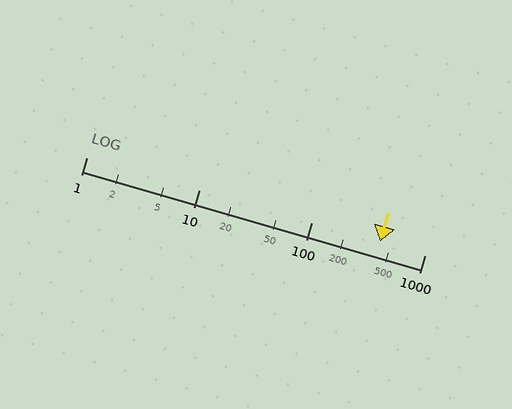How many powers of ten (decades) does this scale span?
The scale spans 3 decades, from 1 to 1000.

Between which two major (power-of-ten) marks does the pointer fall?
The pointer is between 100 and 1000.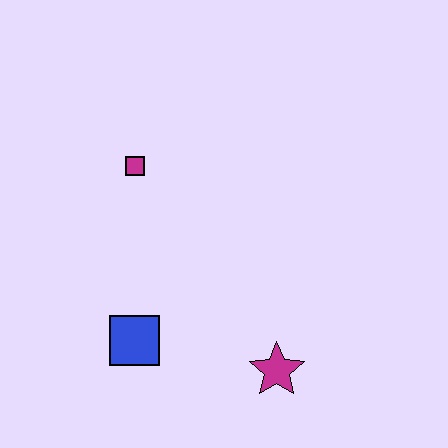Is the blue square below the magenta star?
No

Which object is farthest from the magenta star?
The magenta square is farthest from the magenta star.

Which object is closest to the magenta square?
The blue square is closest to the magenta square.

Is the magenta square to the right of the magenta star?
No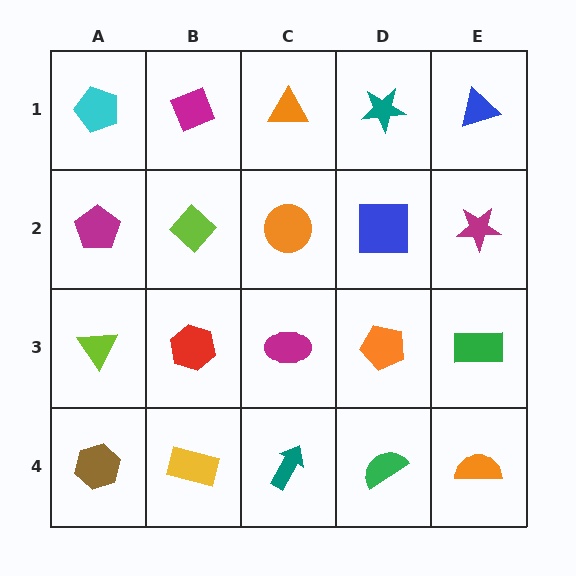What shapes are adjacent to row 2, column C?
An orange triangle (row 1, column C), a magenta ellipse (row 3, column C), a lime diamond (row 2, column B), a blue square (row 2, column D).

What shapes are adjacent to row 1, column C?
An orange circle (row 2, column C), a magenta diamond (row 1, column B), a teal star (row 1, column D).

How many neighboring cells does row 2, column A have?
3.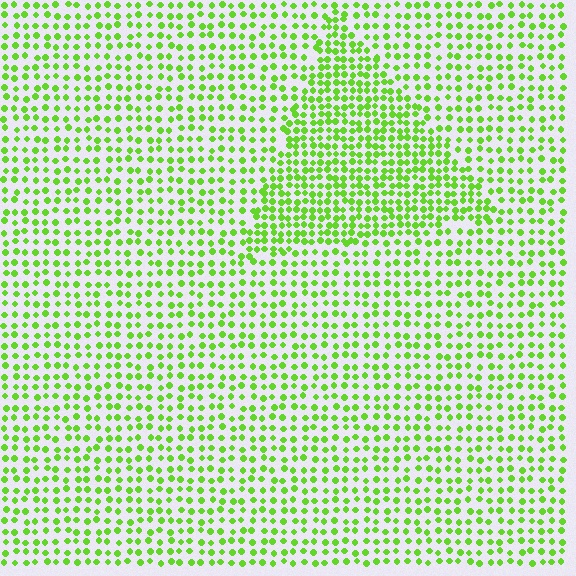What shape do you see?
I see a triangle.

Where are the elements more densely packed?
The elements are more densely packed inside the triangle boundary.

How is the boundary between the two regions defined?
The boundary is defined by a change in element density (approximately 1.7x ratio). All elements are the same color, size, and shape.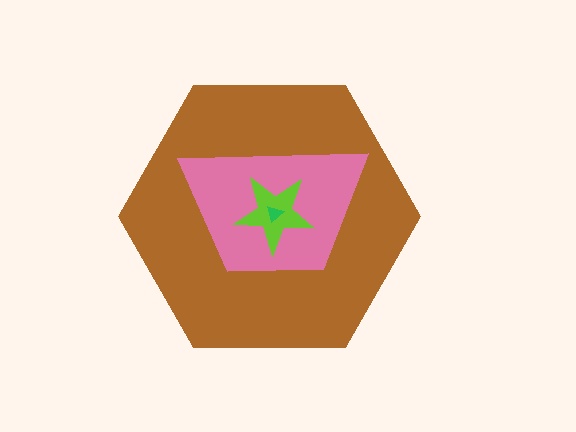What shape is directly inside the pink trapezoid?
The lime star.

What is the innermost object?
The green triangle.